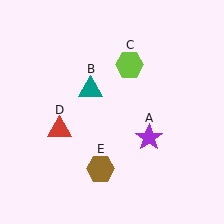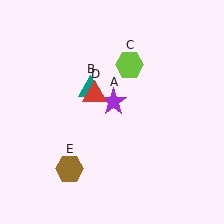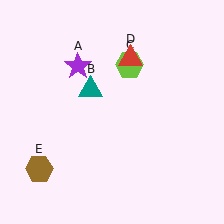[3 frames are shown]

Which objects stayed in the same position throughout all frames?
Teal triangle (object B) and lime hexagon (object C) remained stationary.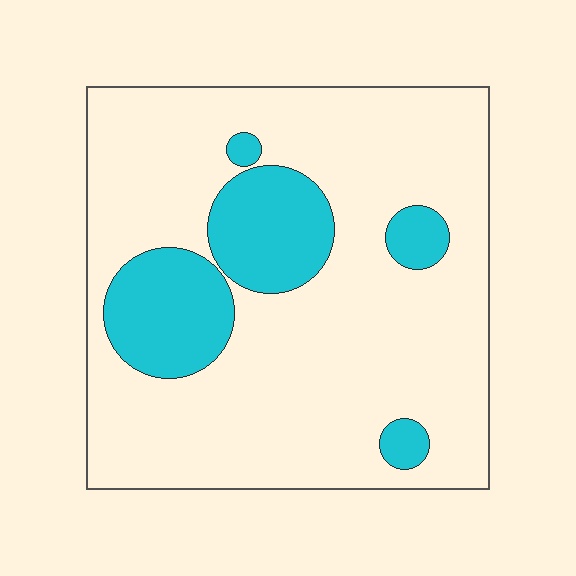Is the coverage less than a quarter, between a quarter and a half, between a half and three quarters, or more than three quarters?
Less than a quarter.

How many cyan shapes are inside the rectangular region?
5.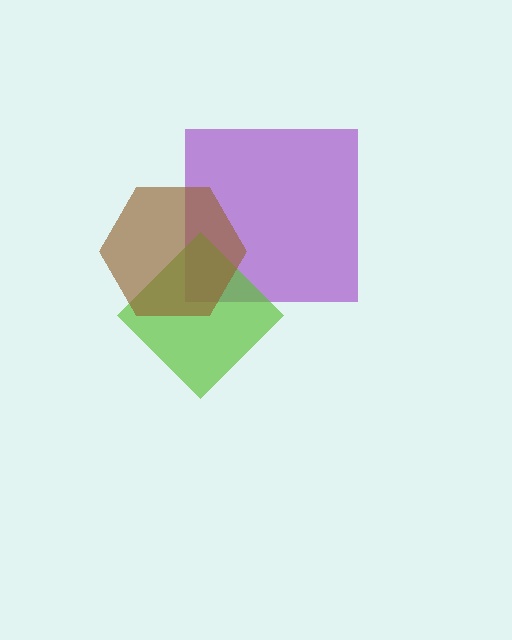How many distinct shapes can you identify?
There are 3 distinct shapes: a purple square, a lime diamond, a brown hexagon.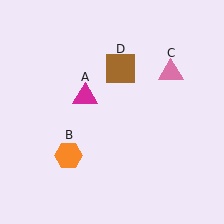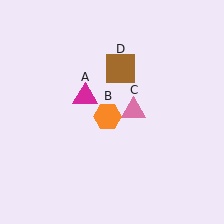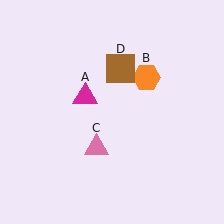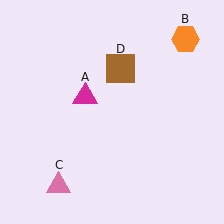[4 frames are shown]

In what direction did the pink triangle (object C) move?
The pink triangle (object C) moved down and to the left.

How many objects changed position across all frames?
2 objects changed position: orange hexagon (object B), pink triangle (object C).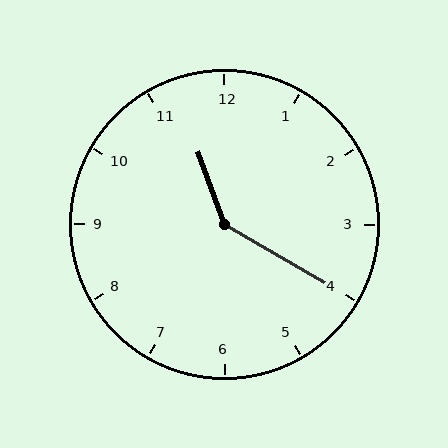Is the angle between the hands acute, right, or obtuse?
It is obtuse.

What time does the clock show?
11:20.